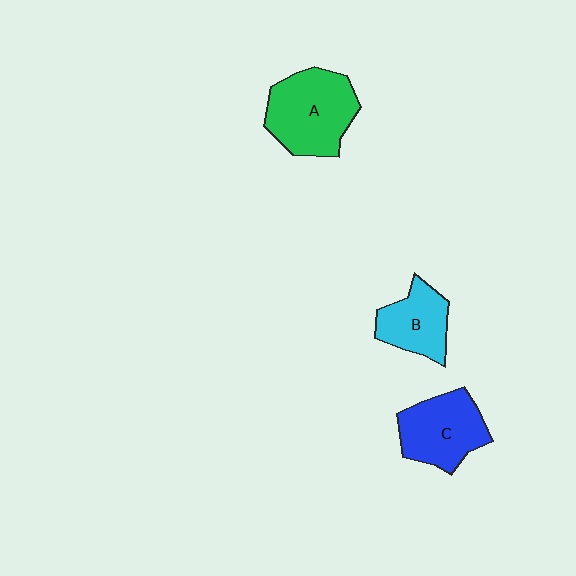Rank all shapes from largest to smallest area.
From largest to smallest: A (green), C (blue), B (cyan).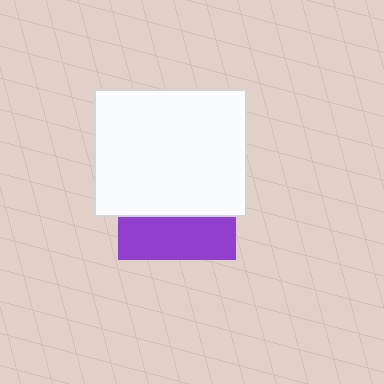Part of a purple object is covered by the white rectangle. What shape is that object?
It is a square.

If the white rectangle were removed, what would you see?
You would see the complete purple square.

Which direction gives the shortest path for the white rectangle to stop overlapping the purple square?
Moving up gives the shortest separation.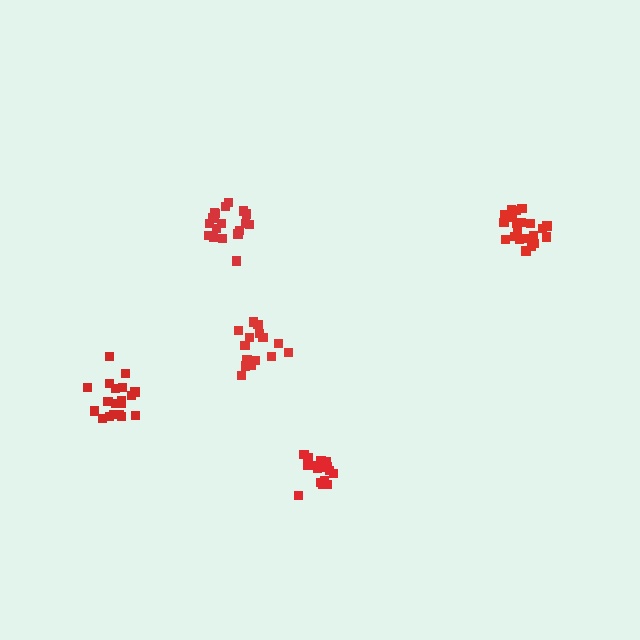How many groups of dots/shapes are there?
There are 5 groups.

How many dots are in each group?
Group 1: 21 dots, Group 2: 19 dots, Group 3: 15 dots, Group 4: 19 dots, Group 5: 17 dots (91 total).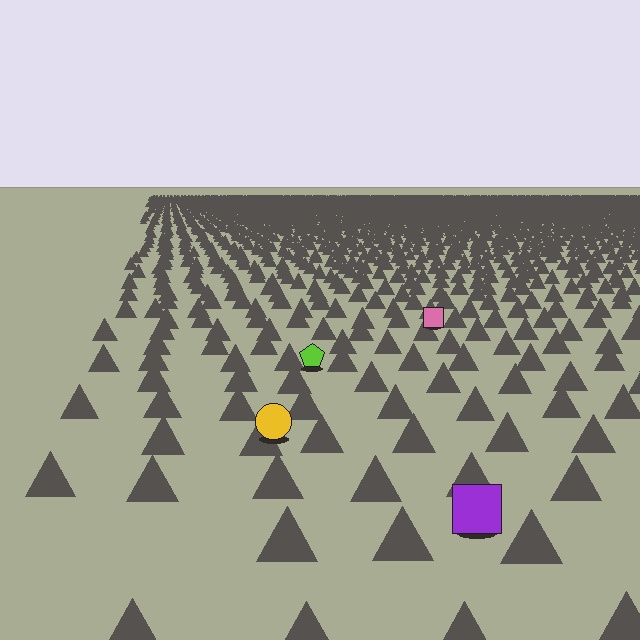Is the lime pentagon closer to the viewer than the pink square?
Yes. The lime pentagon is closer — you can tell from the texture gradient: the ground texture is coarser near it.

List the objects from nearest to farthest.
From nearest to farthest: the purple square, the yellow circle, the lime pentagon, the pink square.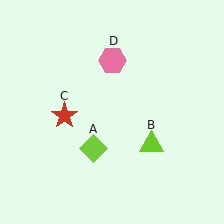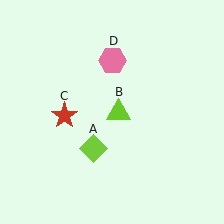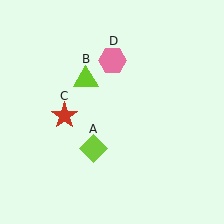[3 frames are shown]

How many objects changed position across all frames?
1 object changed position: lime triangle (object B).